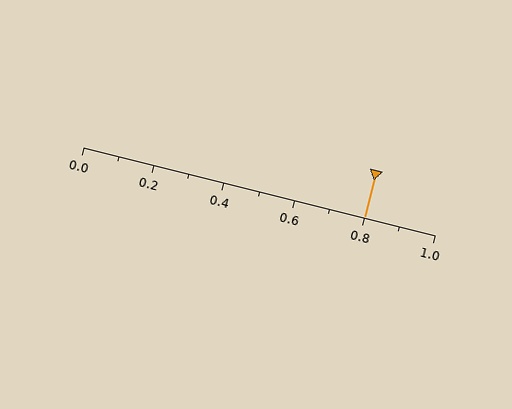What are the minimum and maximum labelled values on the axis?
The axis runs from 0.0 to 1.0.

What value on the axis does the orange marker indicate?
The marker indicates approximately 0.8.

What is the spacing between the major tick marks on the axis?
The major ticks are spaced 0.2 apart.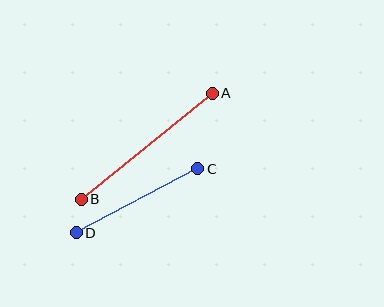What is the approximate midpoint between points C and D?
The midpoint is at approximately (137, 201) pixels.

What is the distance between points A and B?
The distance is approximately 169 pixels.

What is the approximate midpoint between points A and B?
The midpoint is at approximately (147, 146) pixels.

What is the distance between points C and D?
The distance is approximately 137 pixels.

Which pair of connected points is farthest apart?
Points A and B are farthest apart.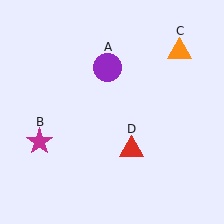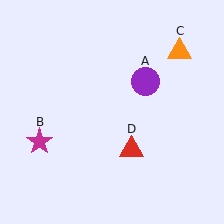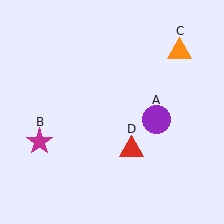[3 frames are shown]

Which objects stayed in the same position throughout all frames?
Magenta star (object B) and orange triangle (object C) and red triangle (object D) remained stationary.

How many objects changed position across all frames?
1 object changed position: purple circle (object A).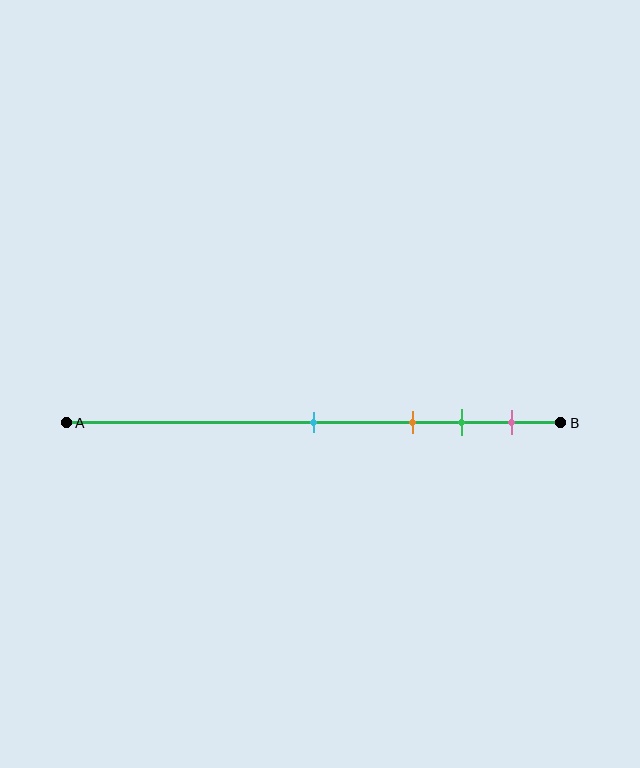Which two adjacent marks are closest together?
The green and pink marks are the closest adjacent pair.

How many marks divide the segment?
There are 4 marks dividing the segment.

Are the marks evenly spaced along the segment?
No, the marks are not evenly spaced.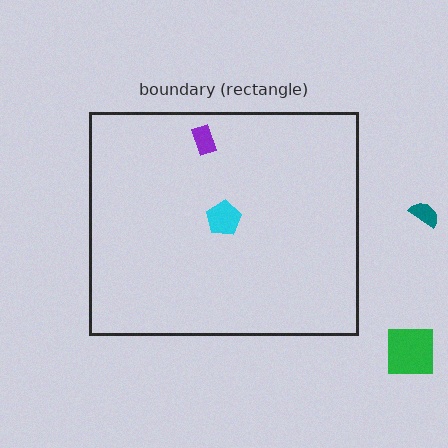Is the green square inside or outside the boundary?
Outside.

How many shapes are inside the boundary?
2 inside, 2 outside.